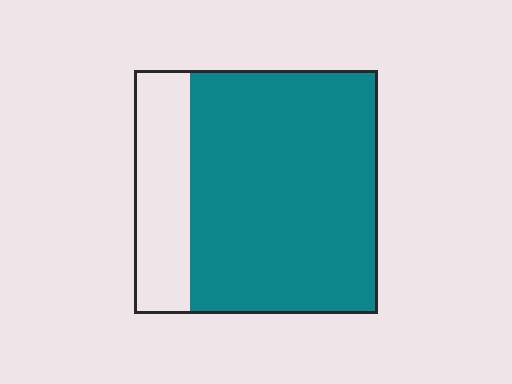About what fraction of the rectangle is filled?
About three quarters (3/4).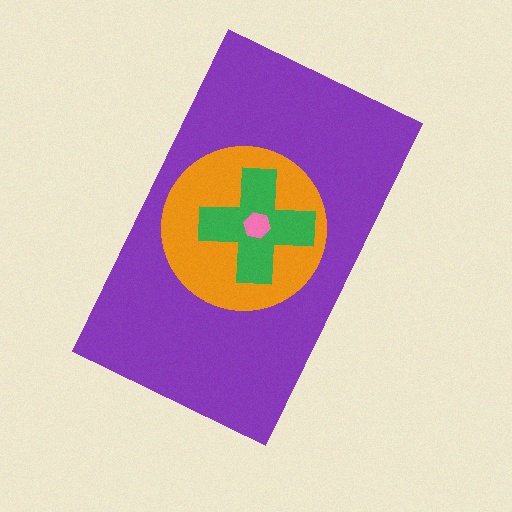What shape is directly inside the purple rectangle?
The orange circle.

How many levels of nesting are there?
4.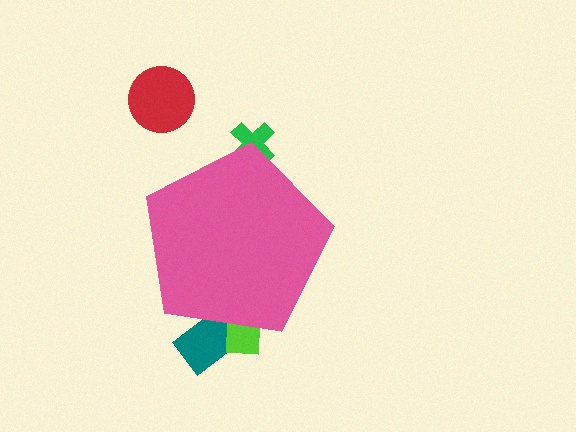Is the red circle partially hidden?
No, the red circle is fully visible.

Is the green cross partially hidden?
Yes, the green cross is partially hidden behind the pink pentagon.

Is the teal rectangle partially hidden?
Yes, the teal rectangle is partially hidden behind the pink pentagon.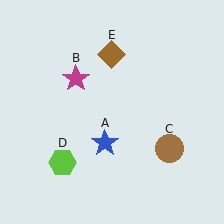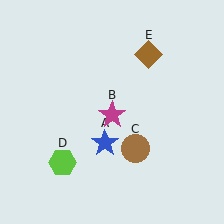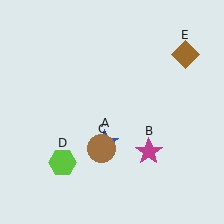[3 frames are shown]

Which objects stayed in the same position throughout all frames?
Blue star (object A) and lime hexagon (object D) remained stationary.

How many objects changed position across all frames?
3 objects changed position: magenta star (object B), brown circle (object C), brown diamond (object E).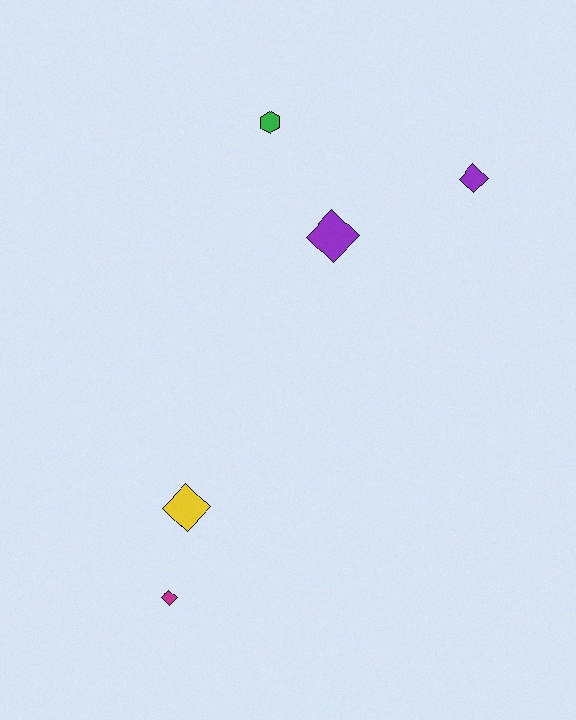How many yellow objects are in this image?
There is 1 yellow object.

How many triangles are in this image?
There are no triangles.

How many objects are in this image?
There are 5 objects.